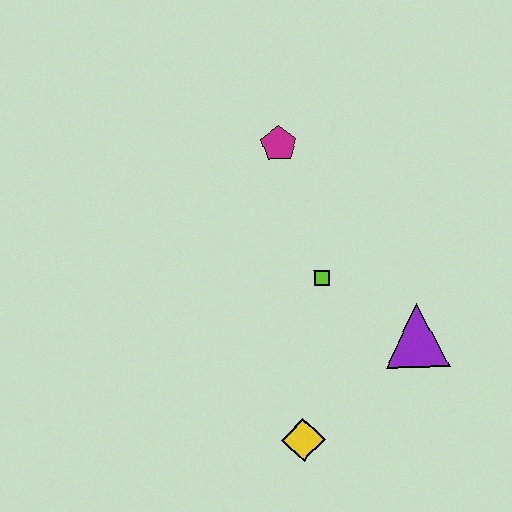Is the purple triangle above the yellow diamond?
Yes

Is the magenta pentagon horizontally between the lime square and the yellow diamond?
No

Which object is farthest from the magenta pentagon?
The yellow diamond is farthest from the magenta pentagon.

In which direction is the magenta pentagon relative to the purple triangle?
The magenta pentagon is above the purple triangle.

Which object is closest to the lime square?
The purple triangle is closest to the lime square.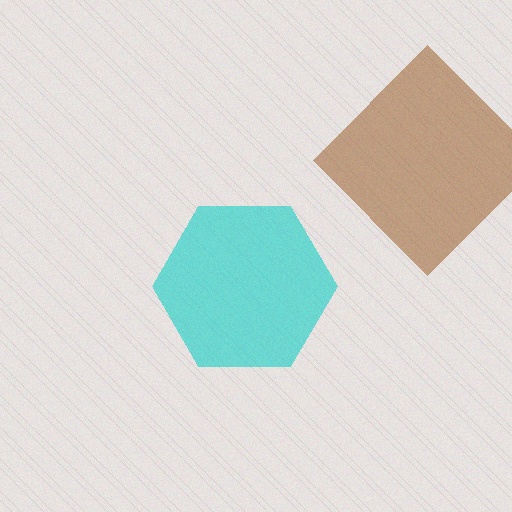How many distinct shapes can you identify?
There are 2 distinct shapes: a brown diamond, a cyan hexagon.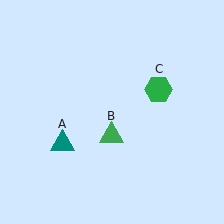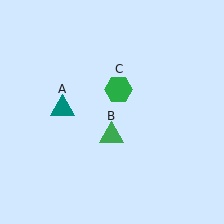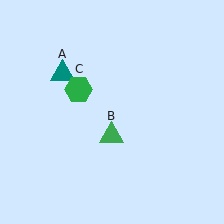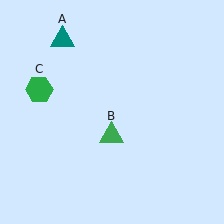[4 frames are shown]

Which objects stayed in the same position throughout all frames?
Green triangle (object B) remained stationary.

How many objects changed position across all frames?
2 objects changed position: teal triangle (object A), green hexagon (object C).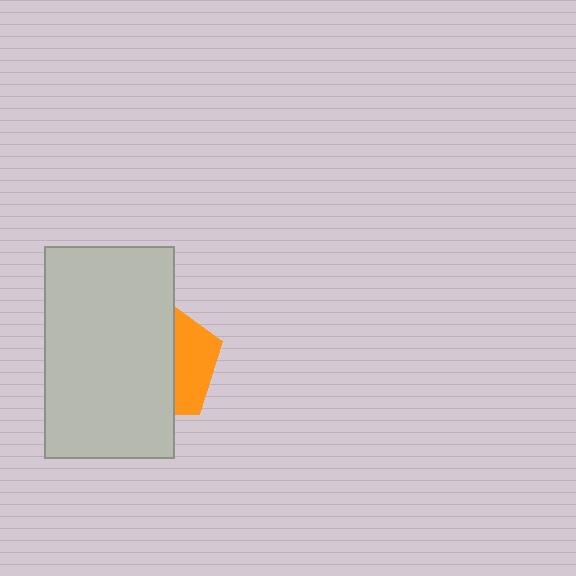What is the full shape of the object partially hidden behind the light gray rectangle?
The partially hidden object is an orange pentagon.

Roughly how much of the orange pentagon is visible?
A small part of it is visible (roughly 34%).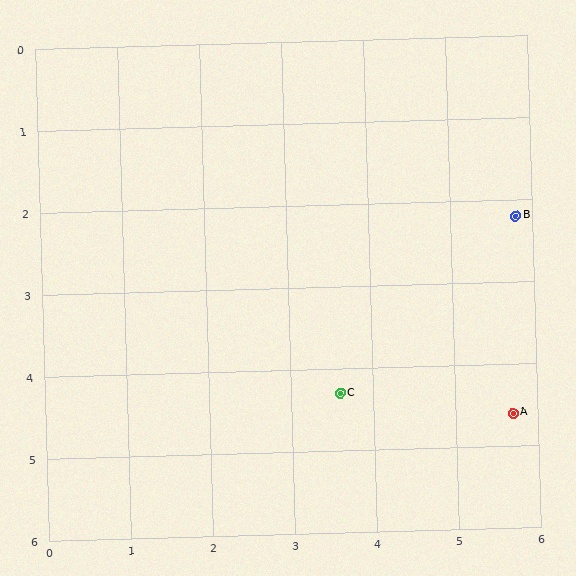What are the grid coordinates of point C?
Point C is at approximately (3.6, 4.3).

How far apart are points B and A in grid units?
Points B and A are about 2.4 grid units apart.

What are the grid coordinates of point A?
Point A is at approximately (5.7, 4.6).